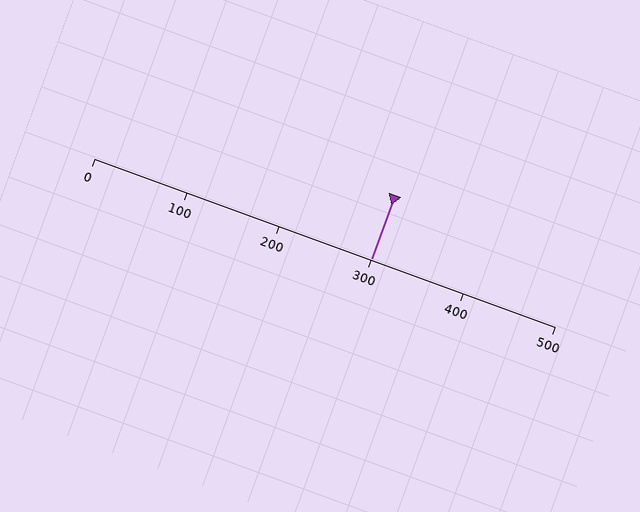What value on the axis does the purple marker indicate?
The marker indicates approximately 300.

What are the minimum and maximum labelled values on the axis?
The axis runs from 0 to 500.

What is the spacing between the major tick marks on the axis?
The major ticks are spaced 100 apart.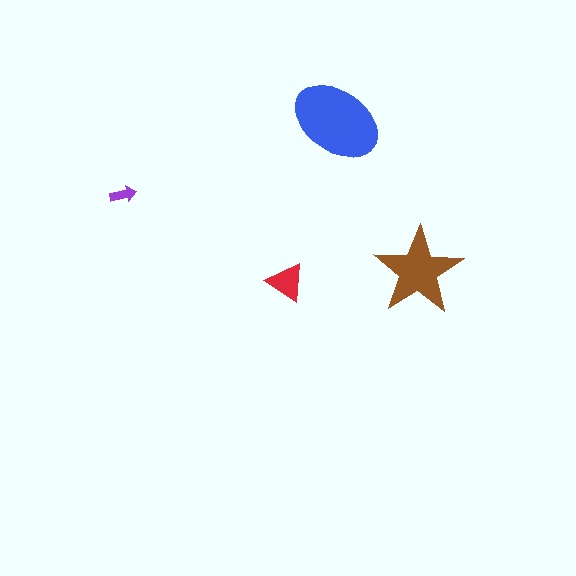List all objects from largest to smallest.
The blue ellipse, the brown star, the red triangle, the purple arrow.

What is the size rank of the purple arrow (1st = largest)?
4th.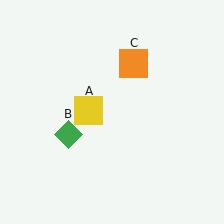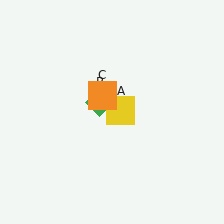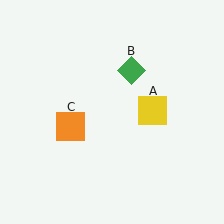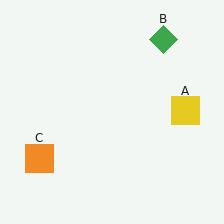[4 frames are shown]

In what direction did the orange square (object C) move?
The orange square (object C) moved down and to the left.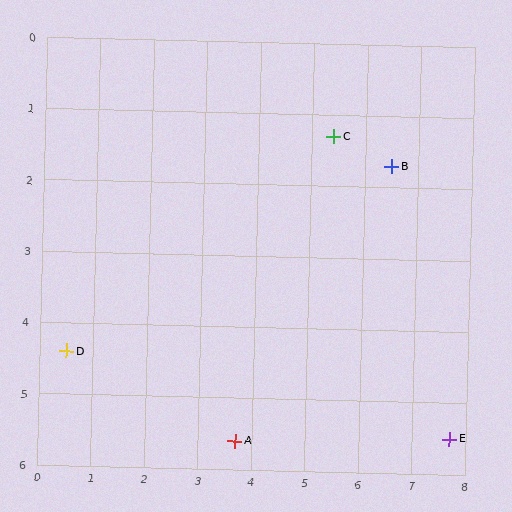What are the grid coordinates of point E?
Point E is at approximately (7.7, 5.5).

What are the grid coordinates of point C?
Point C is at approximately (5.4, 1.3).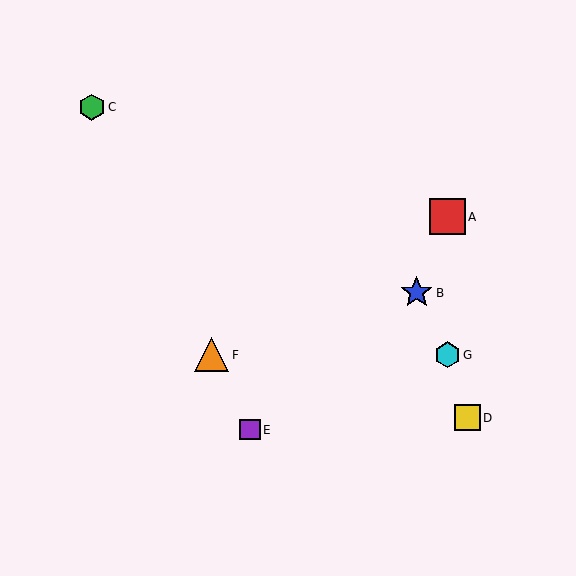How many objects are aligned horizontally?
2 objects (F, G) are aligned horizontally.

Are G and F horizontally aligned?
Yes, both are at y≈355.